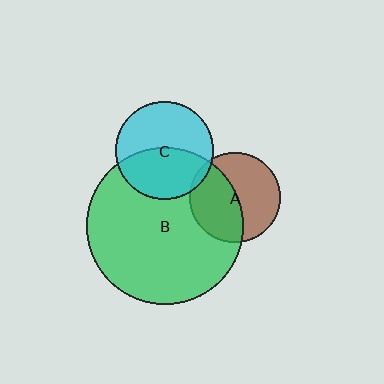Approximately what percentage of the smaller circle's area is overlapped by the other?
Approximately 5%.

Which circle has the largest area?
Circle B (green).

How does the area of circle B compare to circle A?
Approximately 3.0 times.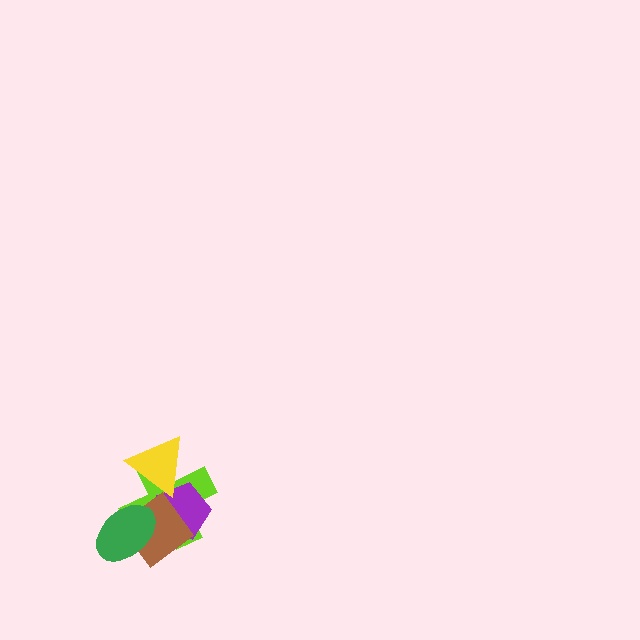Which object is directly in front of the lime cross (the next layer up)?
The purple pentagon is directly in front of the lime cross.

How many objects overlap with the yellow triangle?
2 objects overlap with the yellow triangle.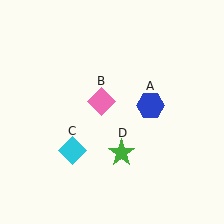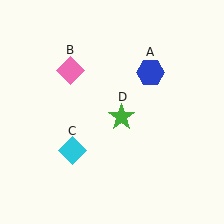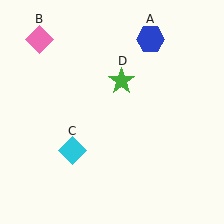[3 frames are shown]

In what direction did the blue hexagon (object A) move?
The blue hexagon (object A) moved up.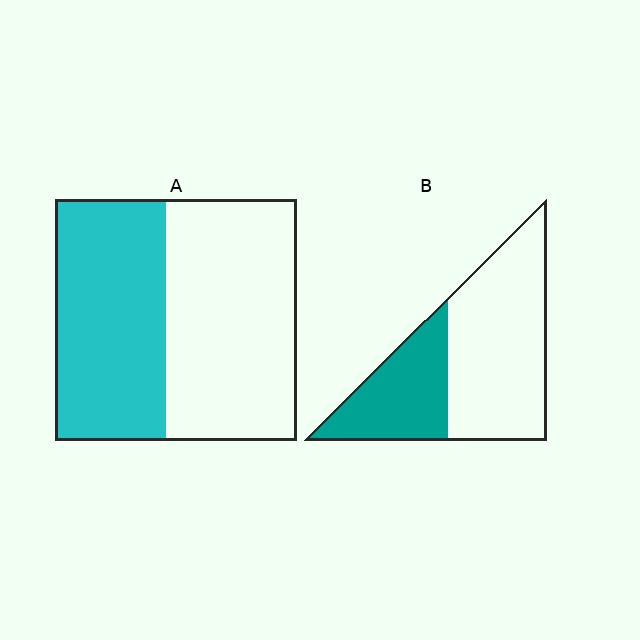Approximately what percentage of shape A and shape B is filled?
A is approximately 45% and B is approximately 35%.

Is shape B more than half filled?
No.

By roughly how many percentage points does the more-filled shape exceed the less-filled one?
By roughly 10 percentage points (A over B).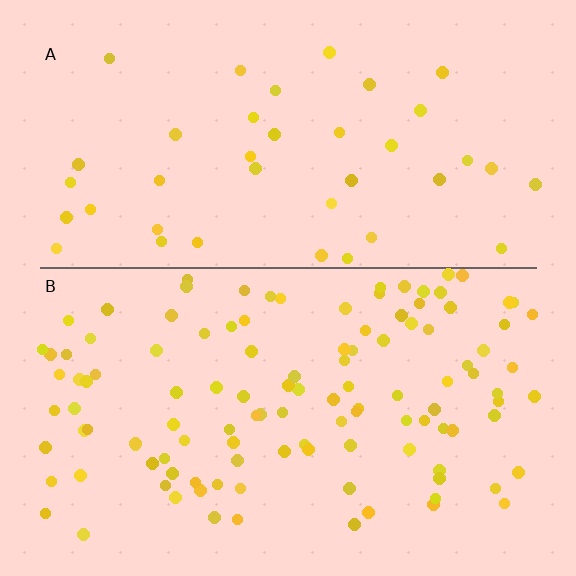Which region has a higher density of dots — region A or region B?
B (the bottom).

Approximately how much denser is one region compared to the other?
Approximately 2.9× — region B over region A.